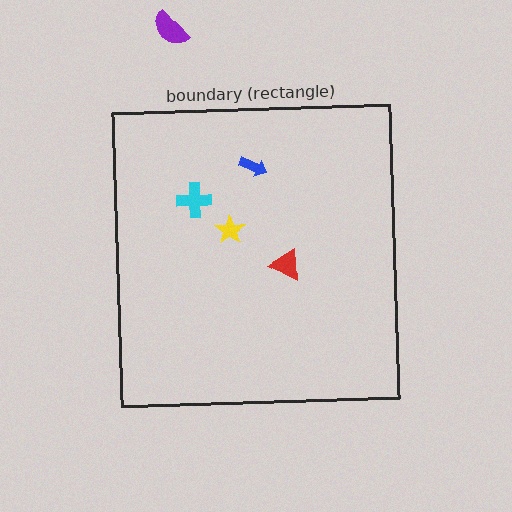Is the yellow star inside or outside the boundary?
Inside.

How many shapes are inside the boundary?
4 inside, 1 outside.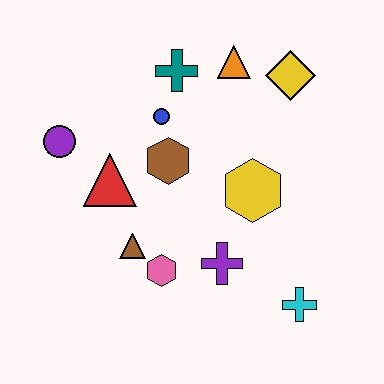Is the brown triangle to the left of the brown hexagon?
Yes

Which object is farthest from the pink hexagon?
The yellow diamond is farthest from the pink hexagon.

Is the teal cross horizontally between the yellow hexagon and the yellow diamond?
No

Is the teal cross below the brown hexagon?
No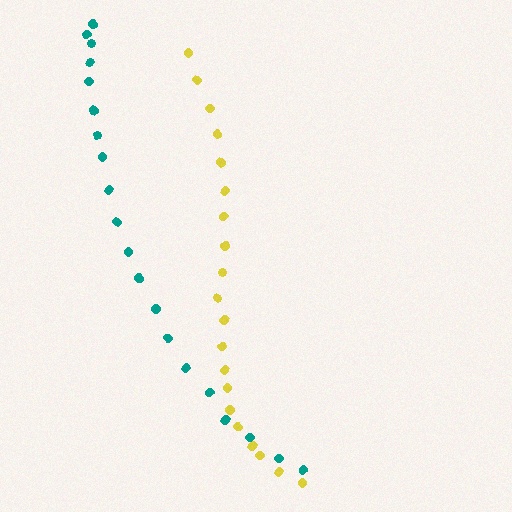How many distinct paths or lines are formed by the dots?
There are 2 distinct paths.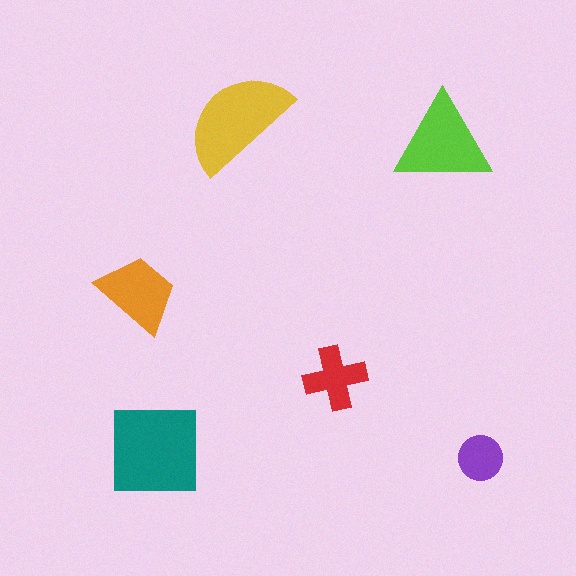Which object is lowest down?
The purple circle is bottommost.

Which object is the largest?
The teal square.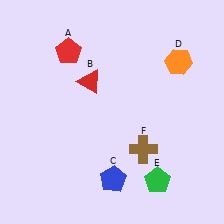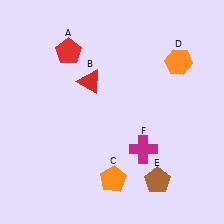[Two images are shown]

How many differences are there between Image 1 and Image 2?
There are 3 differences between the two images.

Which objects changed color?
C changed from blue to orange. E changed from green to brown. F changed from brown to magenta.